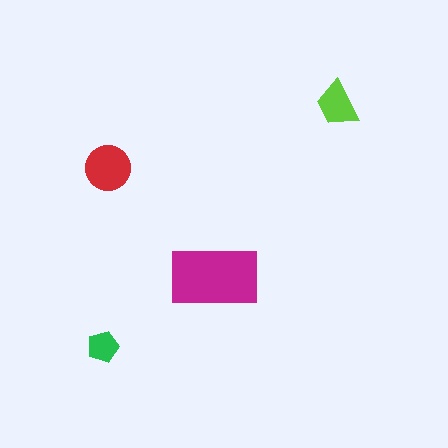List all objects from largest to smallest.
The magenta rectangle, the red circle, the lime trapezoid, the green pentagon.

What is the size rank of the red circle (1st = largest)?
2nd.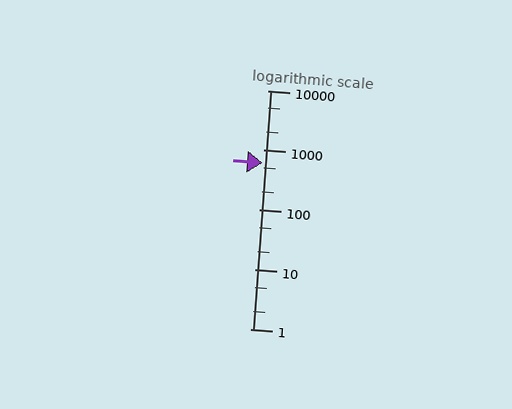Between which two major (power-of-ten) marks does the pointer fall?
The pointer is between 100 and 1000.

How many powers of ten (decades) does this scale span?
The scale spans 4 decades, from 1 to 10000.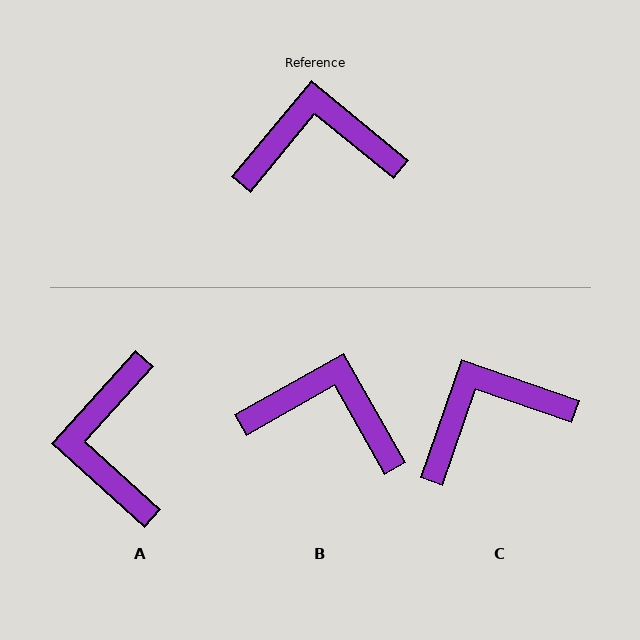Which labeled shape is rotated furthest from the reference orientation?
A, about 88 degrees away.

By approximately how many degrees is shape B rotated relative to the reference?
Approximately 21 degrees clockwise.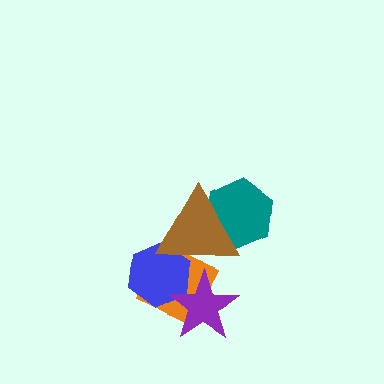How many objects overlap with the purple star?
3 objects overlap with the purple star.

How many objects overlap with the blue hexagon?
3 objects overlap with the blue hexagon.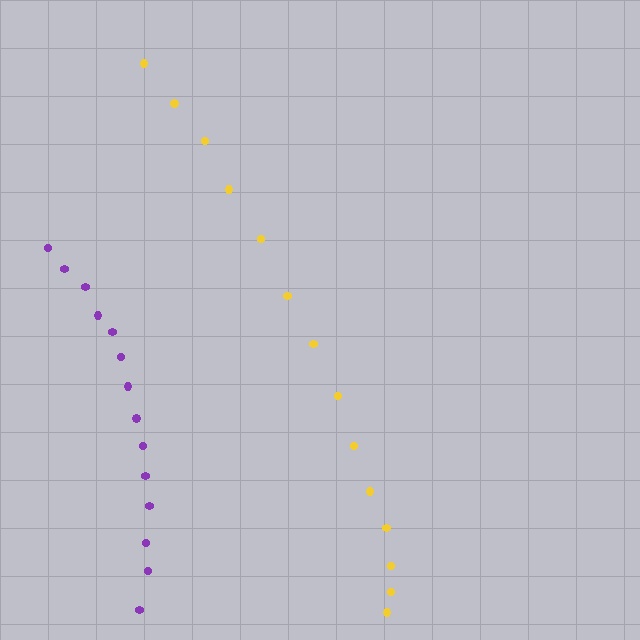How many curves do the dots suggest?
There are 2 distinct paths.